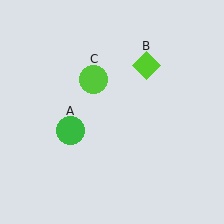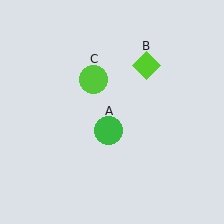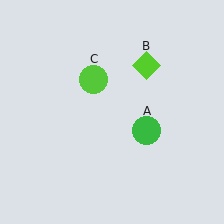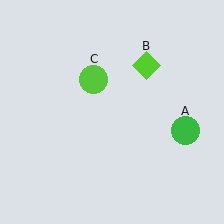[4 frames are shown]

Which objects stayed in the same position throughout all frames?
Lime diamond (object B) and lime circle (object C) remained stationary.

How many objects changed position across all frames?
1 object changed position: green circle (object A).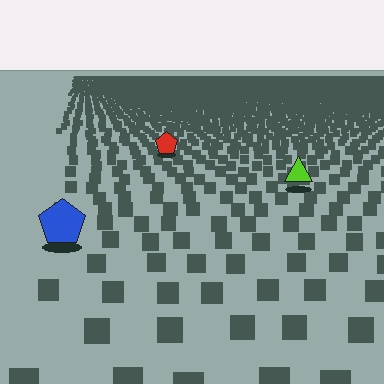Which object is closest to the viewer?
The blue pentagon is closest. The texture marks near it are larger and more spread out.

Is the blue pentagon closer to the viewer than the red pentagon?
Yes. The blue pentagon is closer — you can tell from the texture gradient: the ground texture is coarser near it.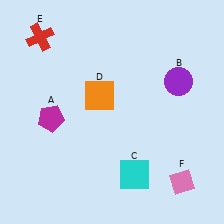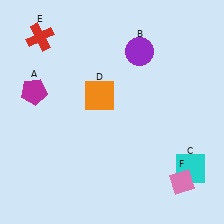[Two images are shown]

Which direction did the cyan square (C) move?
The cyan square (C) moved right.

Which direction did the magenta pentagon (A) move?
The magenta pentagon (A) moved up.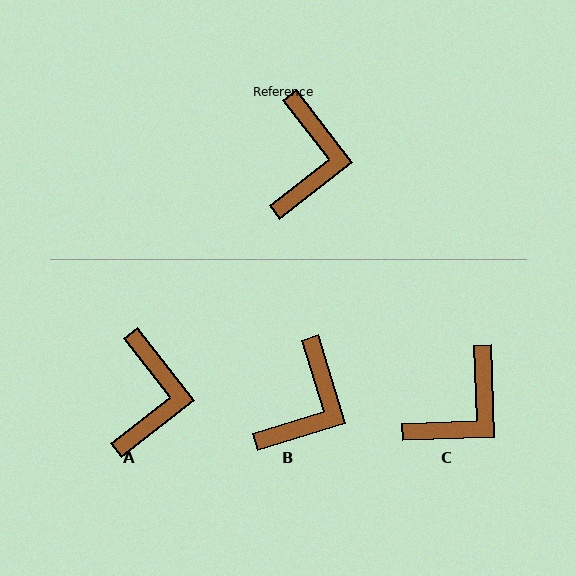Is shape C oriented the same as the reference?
No, it is off by about 36 degrees.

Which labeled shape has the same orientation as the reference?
A.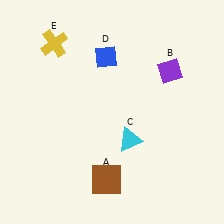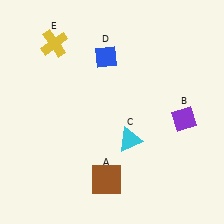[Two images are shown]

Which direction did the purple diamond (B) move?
The purple diamond (B) moved down.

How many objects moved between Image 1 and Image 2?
1 object moved between the two images.